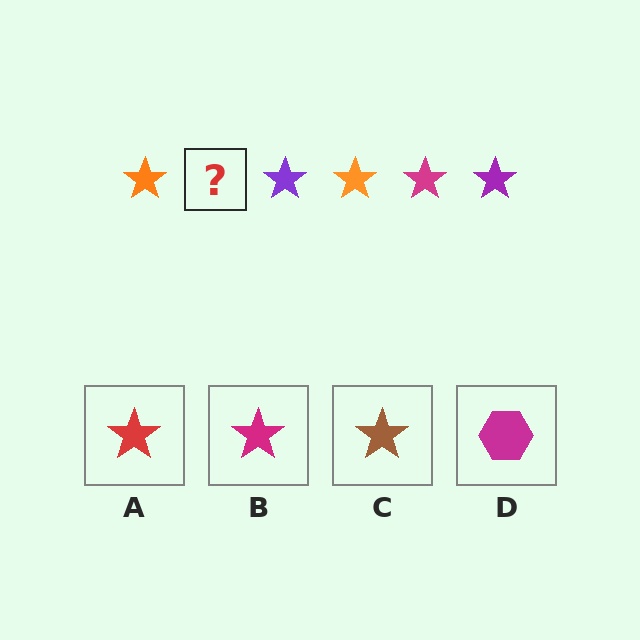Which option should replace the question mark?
Option B.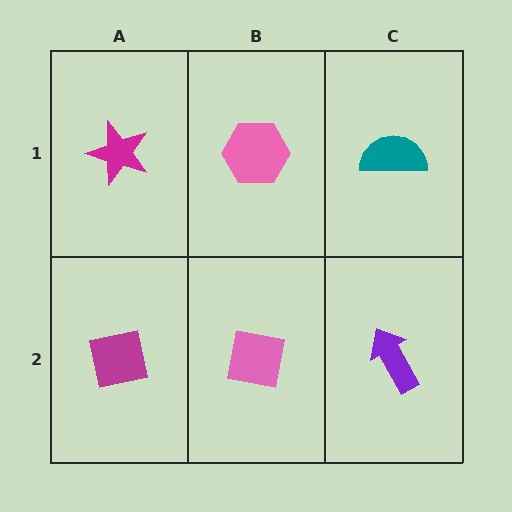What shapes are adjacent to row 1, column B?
A pink square (row 2, column B), a magenta star (row 1, column A), a teal semicircle (row 1, column C).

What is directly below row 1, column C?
A purple arrow.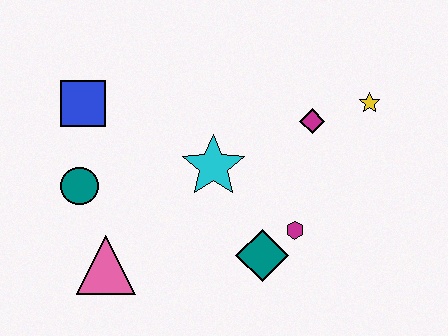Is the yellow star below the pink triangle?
No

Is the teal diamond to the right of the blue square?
Yes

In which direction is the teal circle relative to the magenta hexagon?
The teal circle is to the left of the magenta hexagon.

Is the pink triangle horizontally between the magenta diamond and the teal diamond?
No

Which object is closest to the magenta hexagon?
The teal diamond is closest to the magenta hexagon.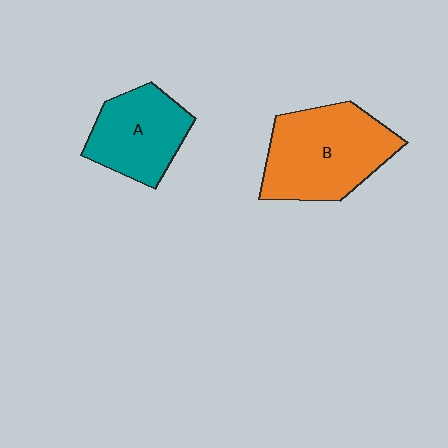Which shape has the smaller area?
Shape A (teal).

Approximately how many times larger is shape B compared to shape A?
Approximately 1.4 times.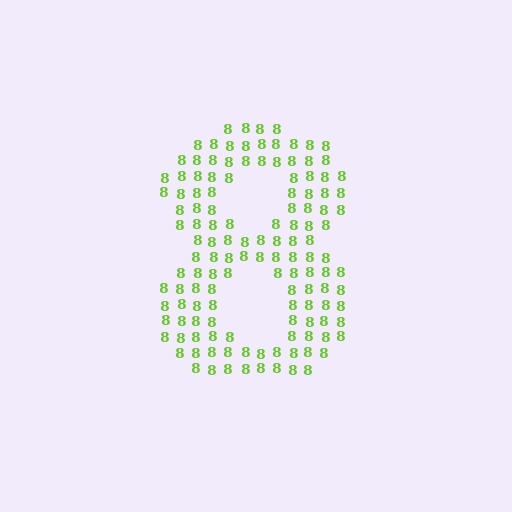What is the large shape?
The large shape is the digit 8.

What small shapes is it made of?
It is made of small digit 8's.